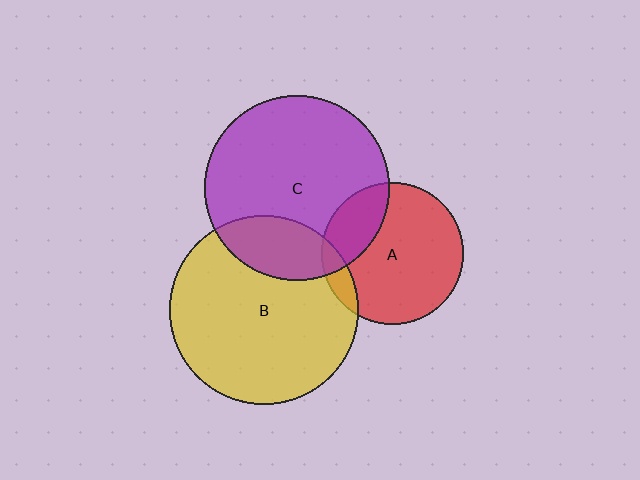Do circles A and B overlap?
Yes.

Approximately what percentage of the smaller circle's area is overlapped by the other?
Approximately 10%.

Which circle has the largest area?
Circle B (yellow).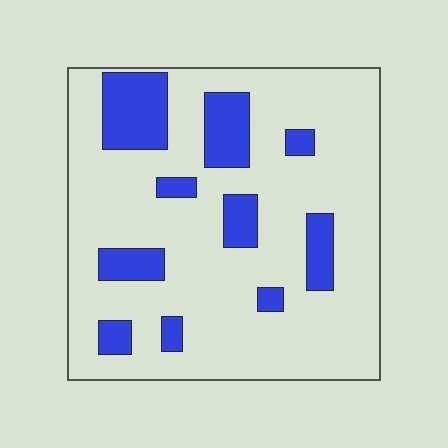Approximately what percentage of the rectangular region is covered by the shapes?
Approximately 20%.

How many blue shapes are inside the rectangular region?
10.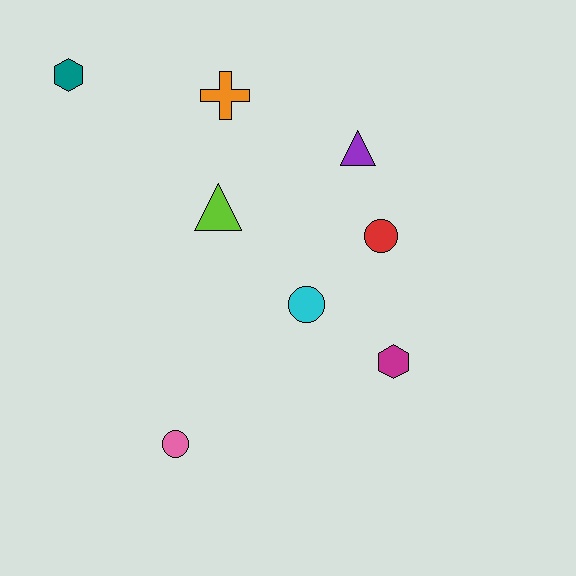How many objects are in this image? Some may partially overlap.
There are 8 objects.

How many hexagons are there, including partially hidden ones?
There are 2 hexagons.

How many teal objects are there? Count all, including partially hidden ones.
There is 1 teal object.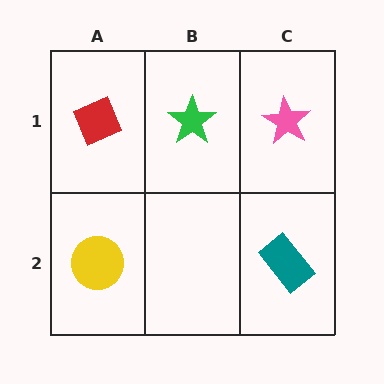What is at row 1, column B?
A green star.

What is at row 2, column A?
A yellow circle.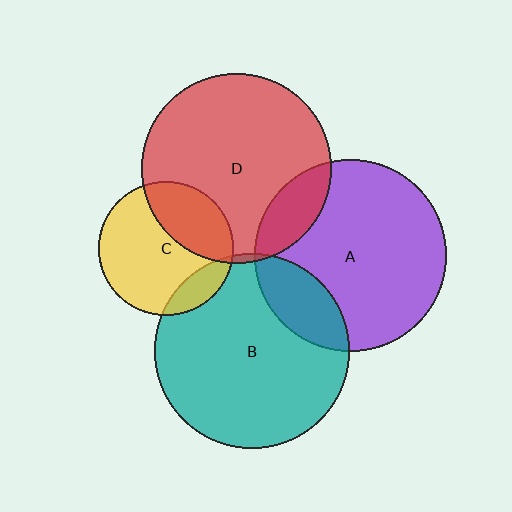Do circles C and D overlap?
Yes.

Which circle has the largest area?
Circle B (teal).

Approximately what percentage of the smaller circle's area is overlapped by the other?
Approximately 30%.